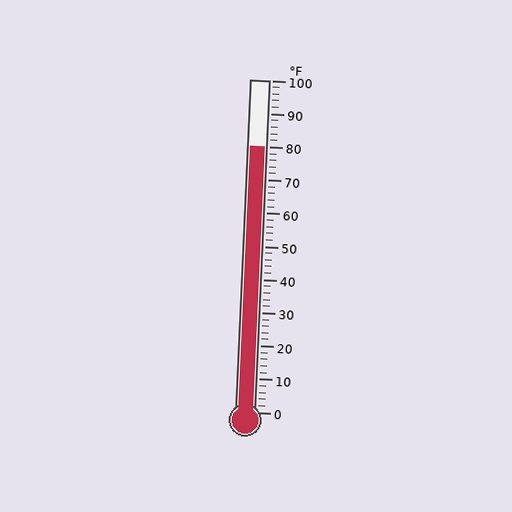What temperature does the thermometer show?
The thermometer shows approximately 80°F.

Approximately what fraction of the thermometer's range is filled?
The thermometer is filled to approximately 80% of its range.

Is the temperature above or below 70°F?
The temperature is above 70°F.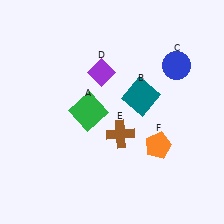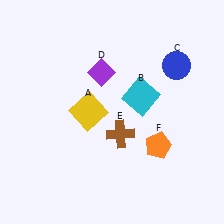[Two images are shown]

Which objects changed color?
A changed from green to yellow. B changed from teal to cyan.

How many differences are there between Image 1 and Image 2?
There are 2 differences between the two images.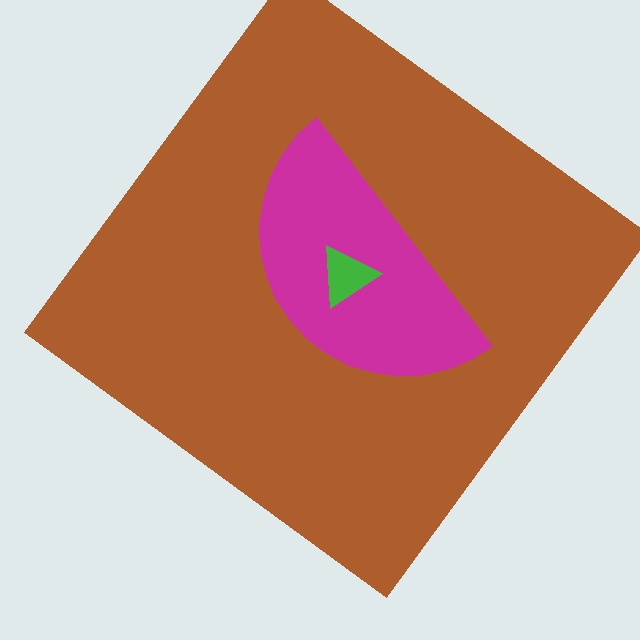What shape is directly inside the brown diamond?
The magenta semicircle.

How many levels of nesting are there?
3.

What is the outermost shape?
The brown diamond.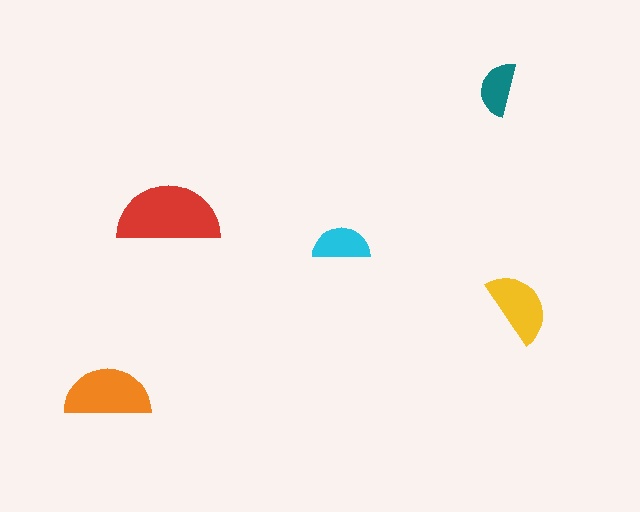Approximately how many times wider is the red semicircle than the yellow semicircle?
About 1.5 times wider.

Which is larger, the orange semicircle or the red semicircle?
The red one.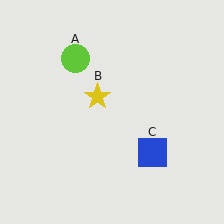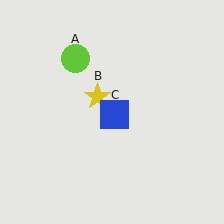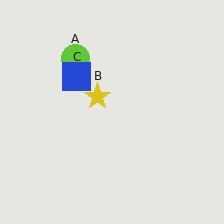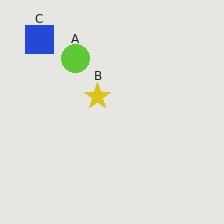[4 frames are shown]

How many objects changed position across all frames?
1 object changed position: blue square (object C).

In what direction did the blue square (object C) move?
The blue square (object C) moved up and to the left.